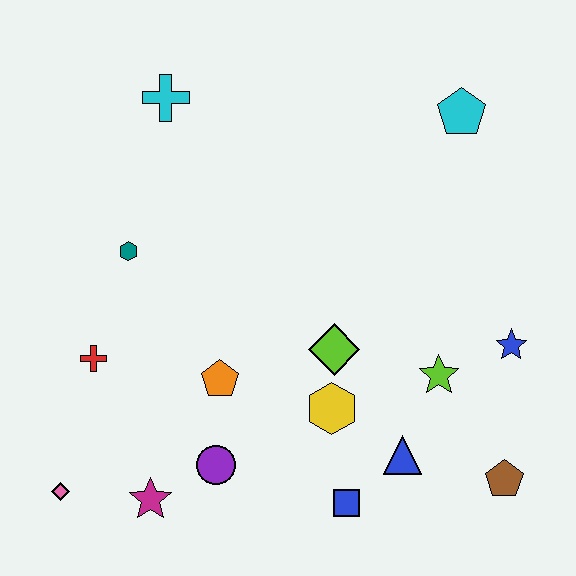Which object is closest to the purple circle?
The magenta star is closest to the purple circle.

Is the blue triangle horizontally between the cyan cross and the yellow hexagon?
No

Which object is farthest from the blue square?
The cyan cross is farthest from the blue square.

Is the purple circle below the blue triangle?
Yes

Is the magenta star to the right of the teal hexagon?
Yes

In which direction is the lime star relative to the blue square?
The lime star is above the blue square.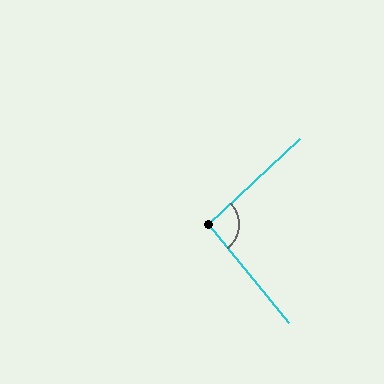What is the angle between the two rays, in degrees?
Approximately 94 degrees.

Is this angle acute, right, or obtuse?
It is approximately a right angle.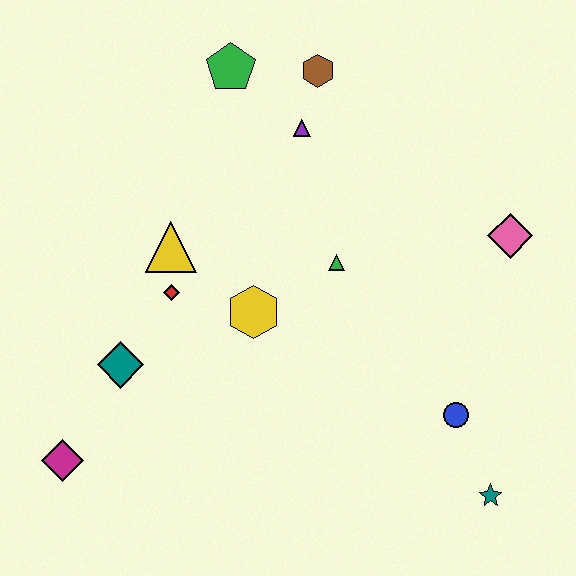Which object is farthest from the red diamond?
The teal star is farthest from the red diamond.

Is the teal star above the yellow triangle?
No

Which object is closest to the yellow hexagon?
The red diamond is closest to the yellow hexagon.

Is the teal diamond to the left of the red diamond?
Yes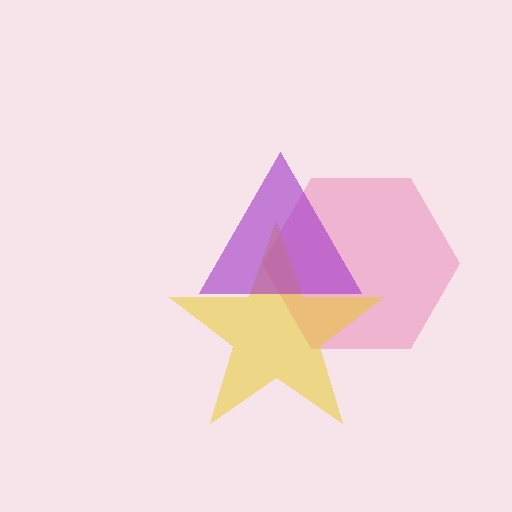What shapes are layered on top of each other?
The layered shapes are: a pink hexagon, a yellow star, a purple triangle.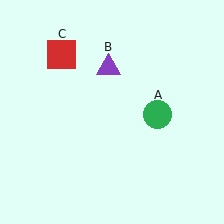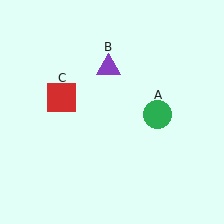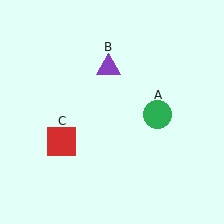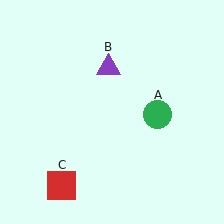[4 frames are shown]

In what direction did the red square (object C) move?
The red square (object C) moved down.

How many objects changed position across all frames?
1 object changed position: red square (object C).